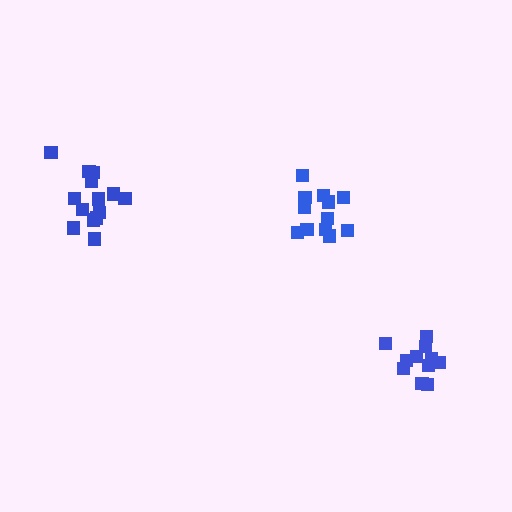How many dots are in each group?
Group 1: 11 dots, Group 2: 12 dots, Group 3: 14 dots (37 total).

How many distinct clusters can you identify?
There are 3 distinct clusters.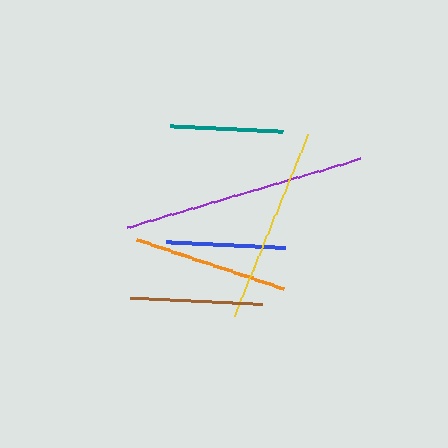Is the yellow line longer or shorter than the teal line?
The yellow line is longer than the teal line.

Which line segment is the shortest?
The teal line is the shortest at approximately 113 pixels.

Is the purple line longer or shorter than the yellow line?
The purple line is longer than the yellow line.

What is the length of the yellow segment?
The yellow segment is approximately 196 pixels long.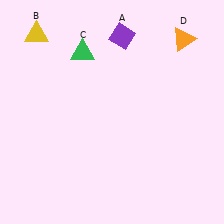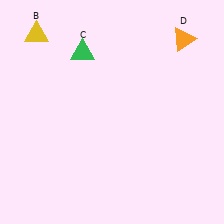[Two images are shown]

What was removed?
The purple diamond (A) was removed in Image 2.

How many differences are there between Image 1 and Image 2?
There is 1 difference between the two images.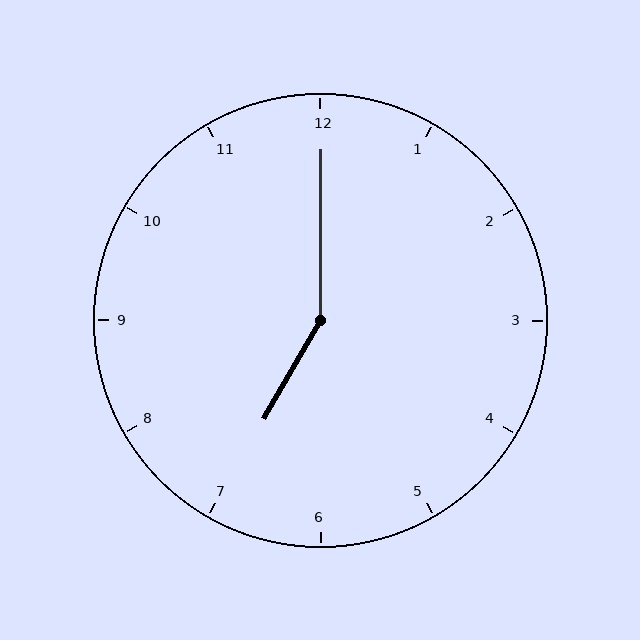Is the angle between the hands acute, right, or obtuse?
It is obtuse.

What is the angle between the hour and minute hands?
Approximately 150 degrees.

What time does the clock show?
7:00.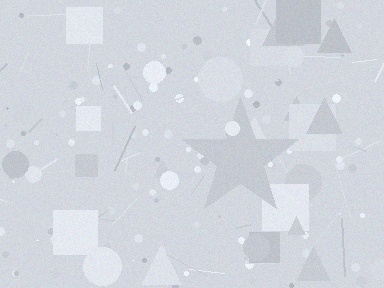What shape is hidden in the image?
A star is hidden in the image.